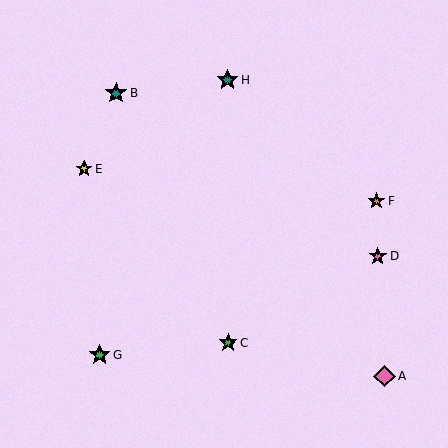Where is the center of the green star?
The center of the green star is at (228, 343).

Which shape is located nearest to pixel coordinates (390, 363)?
The pink diamond (labeled A) at (384, 376) is nearest to that location.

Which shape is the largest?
The teal star (labeled B) is the largest.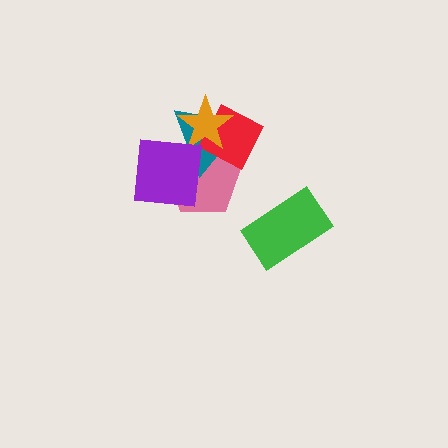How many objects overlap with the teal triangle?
4 objects overlap with the teal triangle.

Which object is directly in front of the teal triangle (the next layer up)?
The red diamond is directly in front of the teal triangle.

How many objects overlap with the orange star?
4 objects overlap with the orange star.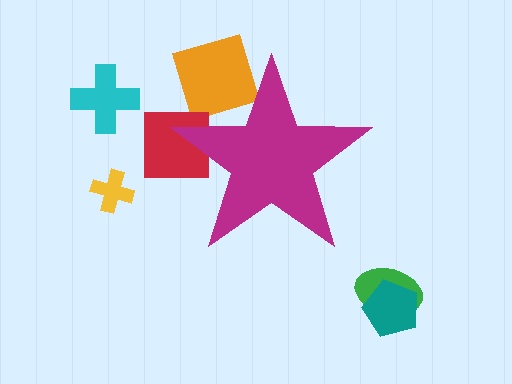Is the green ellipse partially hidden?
No, the green ellipse is fully visible.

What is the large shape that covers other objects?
A magenta star.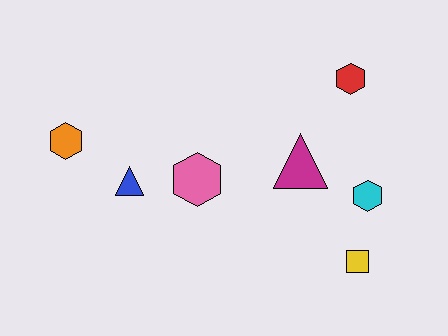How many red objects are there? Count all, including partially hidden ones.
There is 1 red object.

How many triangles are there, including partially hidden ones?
There are 2 triangles.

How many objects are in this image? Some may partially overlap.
There are 7 objects.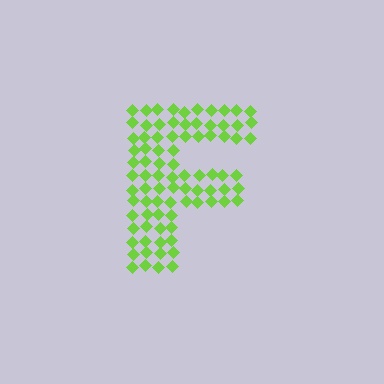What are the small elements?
The small elements are diamonds.